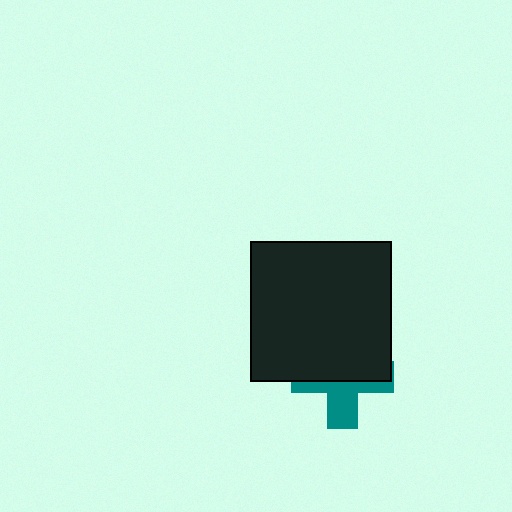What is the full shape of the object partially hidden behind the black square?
The partially hidden object is a teal cross.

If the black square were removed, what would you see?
You would see the complete teal cross.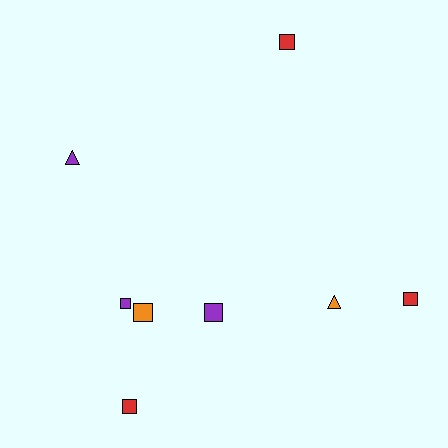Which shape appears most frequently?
Square, with 6 objects.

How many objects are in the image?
There are 8 objects.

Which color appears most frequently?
Red, with 3 objects.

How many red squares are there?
There are 3 red squares.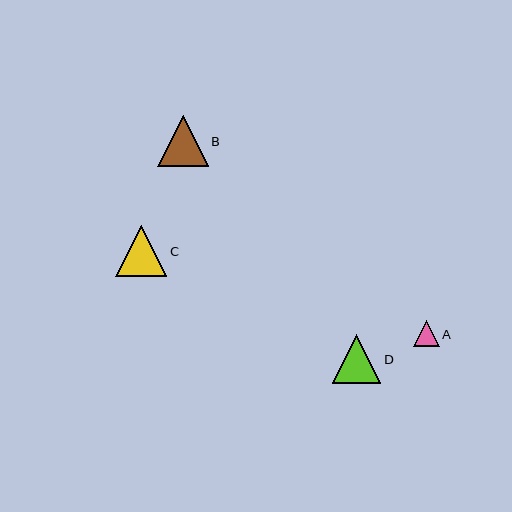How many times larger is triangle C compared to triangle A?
Triangle C is approximately 2.0 times the size of triangle A.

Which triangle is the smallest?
Triangle A is the smallest with a size of approximately 25 pixels.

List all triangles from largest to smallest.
From largest to smallest: C, B, D, A.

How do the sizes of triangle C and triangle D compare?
Triangle C and triangle D are approximately the same size.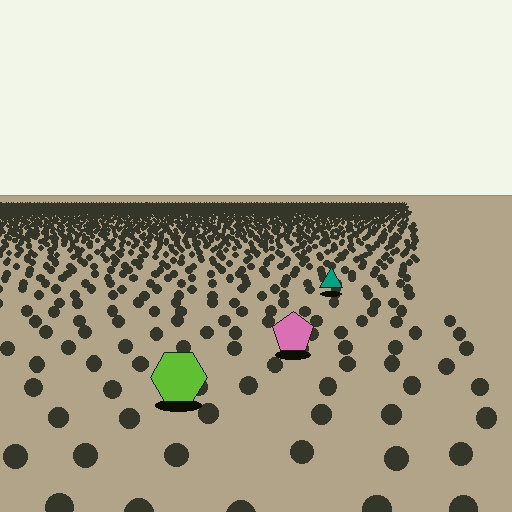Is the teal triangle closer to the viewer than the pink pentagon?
No. The pink pentagon is closer — you can tell from the texture gradient: the ground texture is coarser near it.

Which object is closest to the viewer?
The lime hexagon is closest. The texture marks near it are larger and more spread out.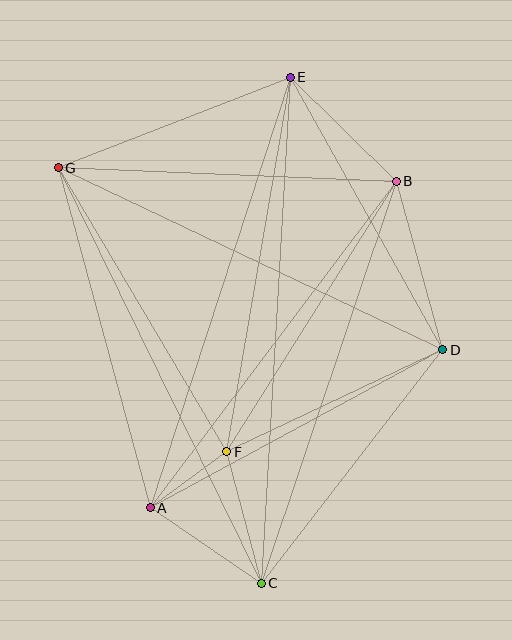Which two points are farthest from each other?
Points C and E are farthest from each other.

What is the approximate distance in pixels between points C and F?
The distance between C and F is approximately 136 pixels.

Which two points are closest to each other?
Points A and F are closest to each other.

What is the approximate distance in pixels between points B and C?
The distance between B and C is approximately 424 pixels.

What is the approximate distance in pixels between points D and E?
The distance between D and E is approximately 312 pixels.